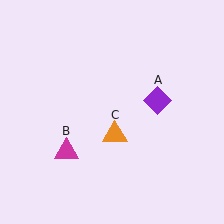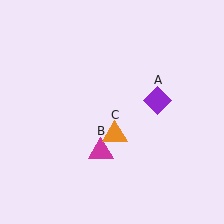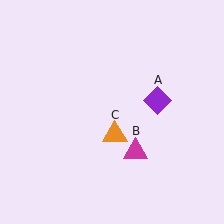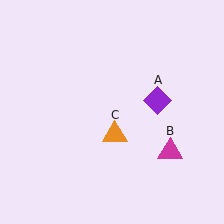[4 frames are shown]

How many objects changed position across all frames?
1 object changed position: magenta triangle (object B).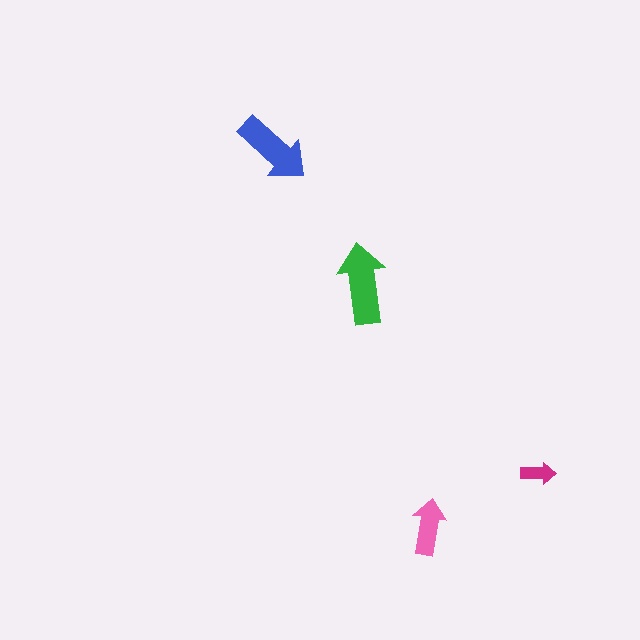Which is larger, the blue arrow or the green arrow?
The green one.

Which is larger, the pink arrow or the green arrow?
The green one.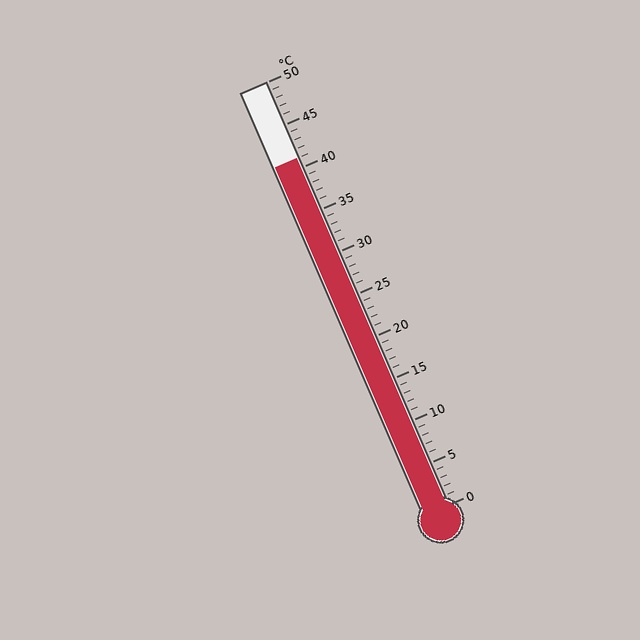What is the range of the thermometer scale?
The thermometer scale ranges from 0°C to 50°C.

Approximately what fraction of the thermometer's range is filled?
The thermometer is filled to approximately 80% of its range.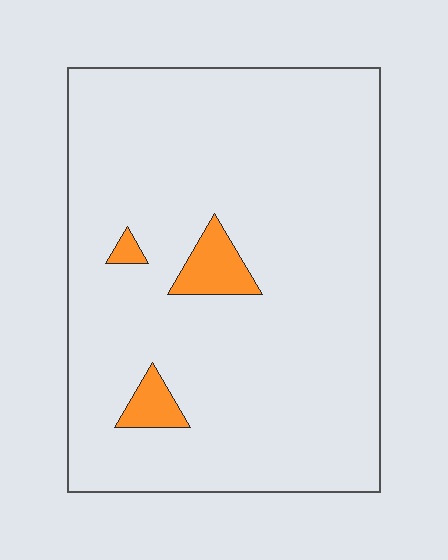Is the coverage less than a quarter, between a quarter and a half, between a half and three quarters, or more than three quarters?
Less than a quarter.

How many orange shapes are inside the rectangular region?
3.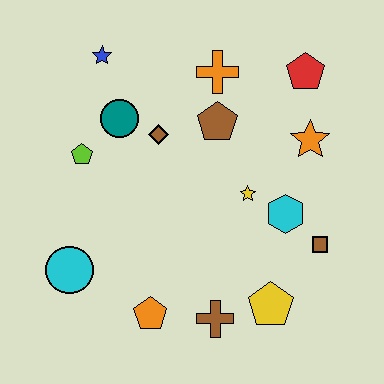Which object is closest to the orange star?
The red pentagon is closest to the orange star.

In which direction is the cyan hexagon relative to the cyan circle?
The cyan hexagon is to the right of the cyan circle.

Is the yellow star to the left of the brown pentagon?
No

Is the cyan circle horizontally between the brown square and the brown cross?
No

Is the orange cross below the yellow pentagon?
No